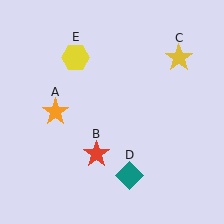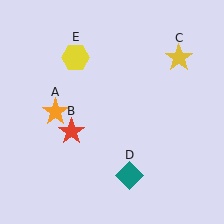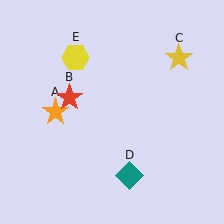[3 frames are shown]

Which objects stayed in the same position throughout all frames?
Orange star (object A) and yellow star (object C) and teal diamond (object D) and yellow hexagon (object E) remained stationary.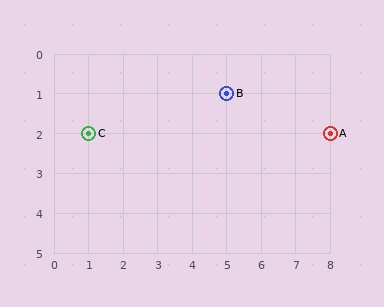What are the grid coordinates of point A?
Point A is at grid coordinates (8, 2).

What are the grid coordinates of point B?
Point B is at grid coordinates (5, 1).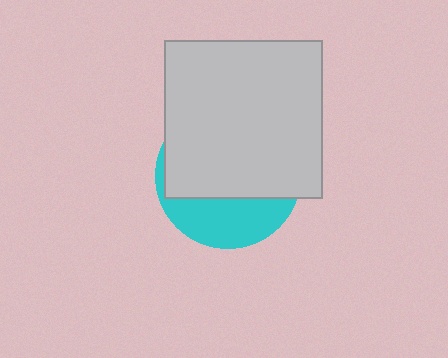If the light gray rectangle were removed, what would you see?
You would see the complete cyan circle.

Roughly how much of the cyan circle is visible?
A small part of it is visible (roughly 32%).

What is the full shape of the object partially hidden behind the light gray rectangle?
The partially hidden object is a cyan circle.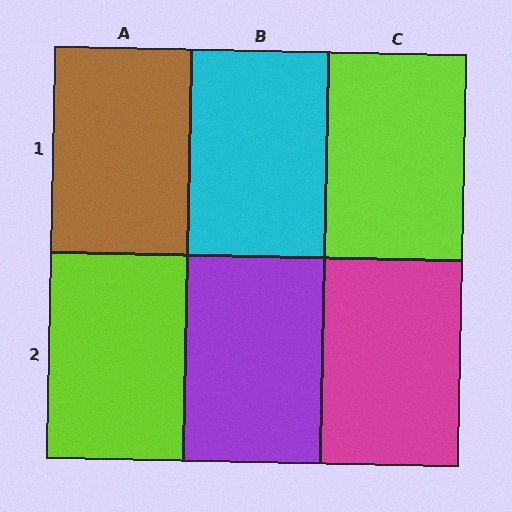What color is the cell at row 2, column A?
Lime.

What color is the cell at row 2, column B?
Purple.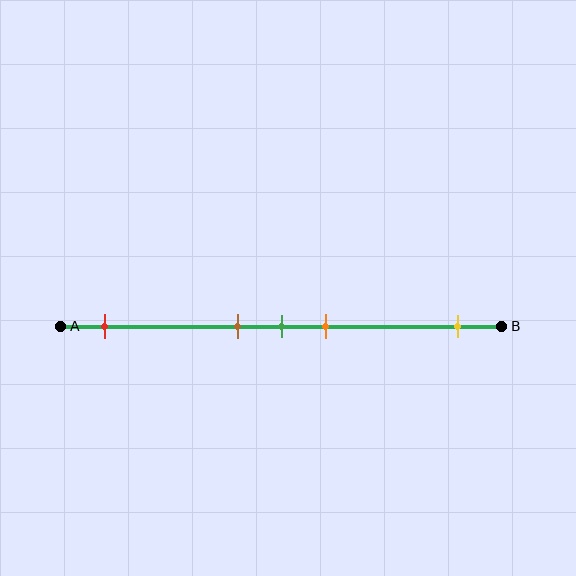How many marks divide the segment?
There are 5 marks dividing the segment.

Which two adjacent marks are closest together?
The brown and green marks are the closest adjacent pair.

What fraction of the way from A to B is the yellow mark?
The yellow mark is approximately 90% (0.9) of the way from A to B.